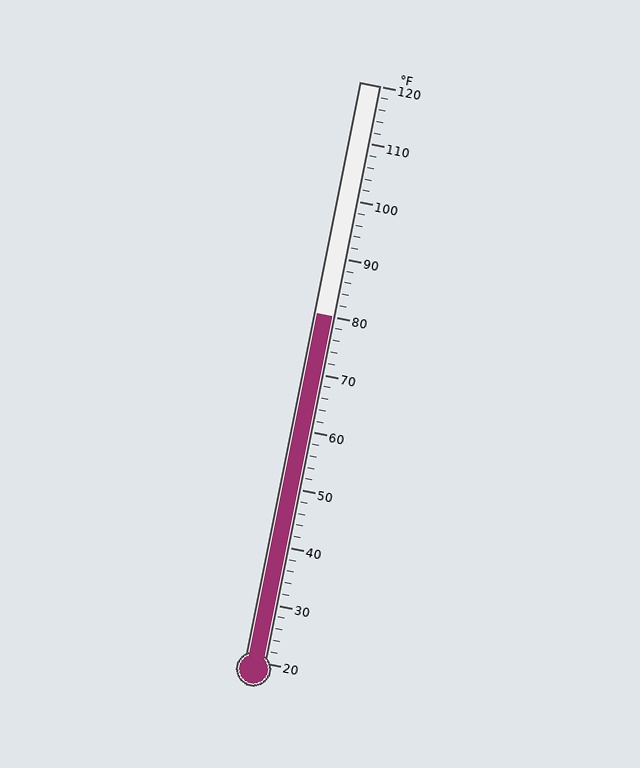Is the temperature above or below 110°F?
The temperature is below 110°F.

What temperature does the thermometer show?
The thermometer shows approximately 80°F.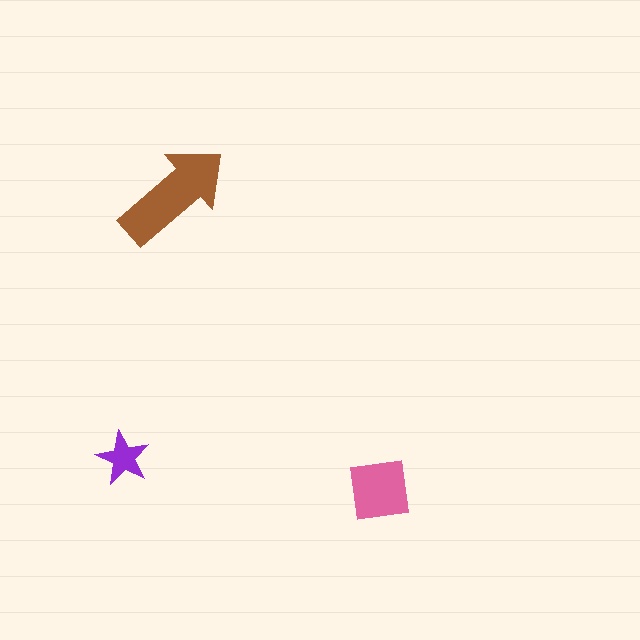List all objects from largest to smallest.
The brown arrow, the pink square, the purple star.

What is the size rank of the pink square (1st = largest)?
2nd.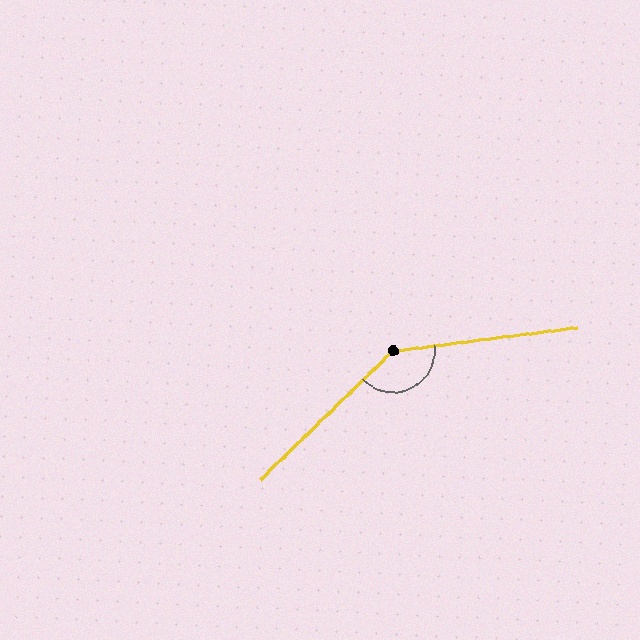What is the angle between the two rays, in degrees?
Approximately 143 degrees.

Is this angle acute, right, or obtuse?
It is obtuse.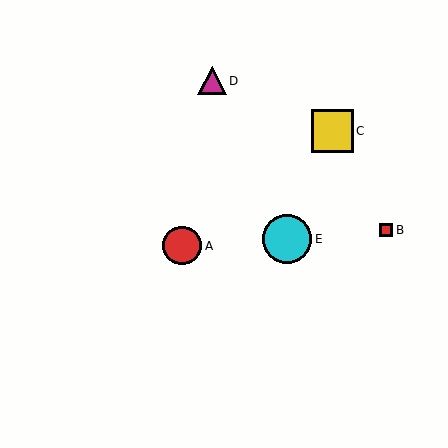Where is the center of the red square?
The center of the red square is at (386, 230).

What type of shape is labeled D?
Shape D is a magenta triangle.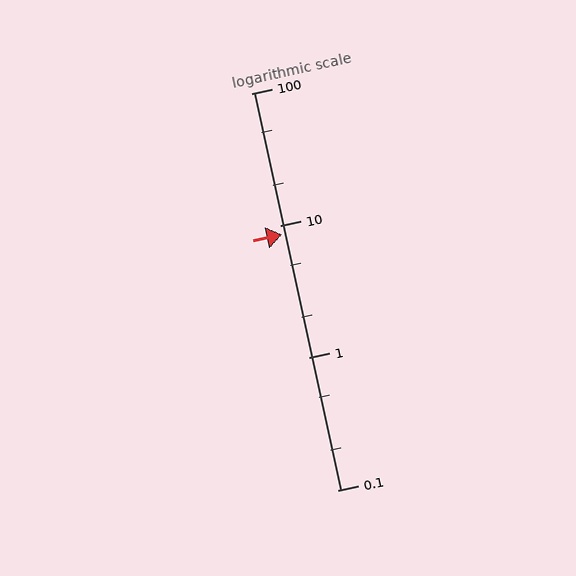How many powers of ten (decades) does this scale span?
The scale spans 3 decades, from 0.1 to 100.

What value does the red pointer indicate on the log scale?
The pointer indicates approximately 8.6.